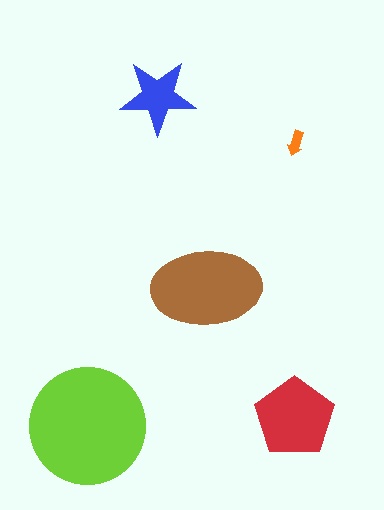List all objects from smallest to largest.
The orange arrow, the blue star, the red pentagon, the brown ellipse, the lime circle.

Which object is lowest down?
The lime circle is bottommost.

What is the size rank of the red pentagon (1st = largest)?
3rd.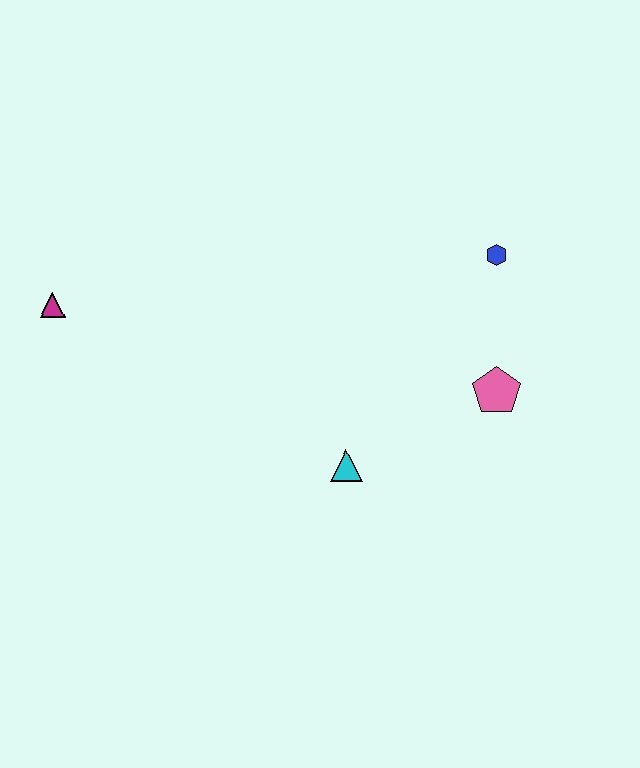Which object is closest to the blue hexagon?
The pink pentagon is closest to the blue hexagon.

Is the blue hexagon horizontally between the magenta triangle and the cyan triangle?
No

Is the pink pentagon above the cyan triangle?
Yes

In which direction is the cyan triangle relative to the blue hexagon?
The cyan triangle is below the blue hexagon.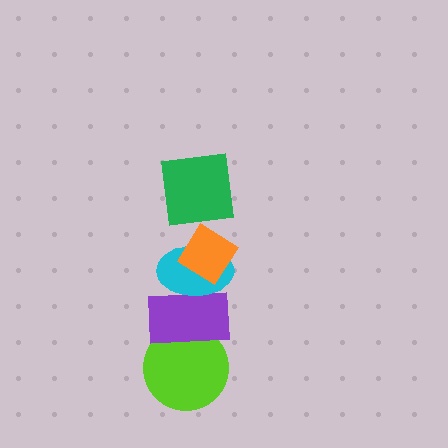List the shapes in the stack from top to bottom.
From top to bottom: the green square, the orange diamond, the cyan ellipse, the purple rectangle, the lime circle.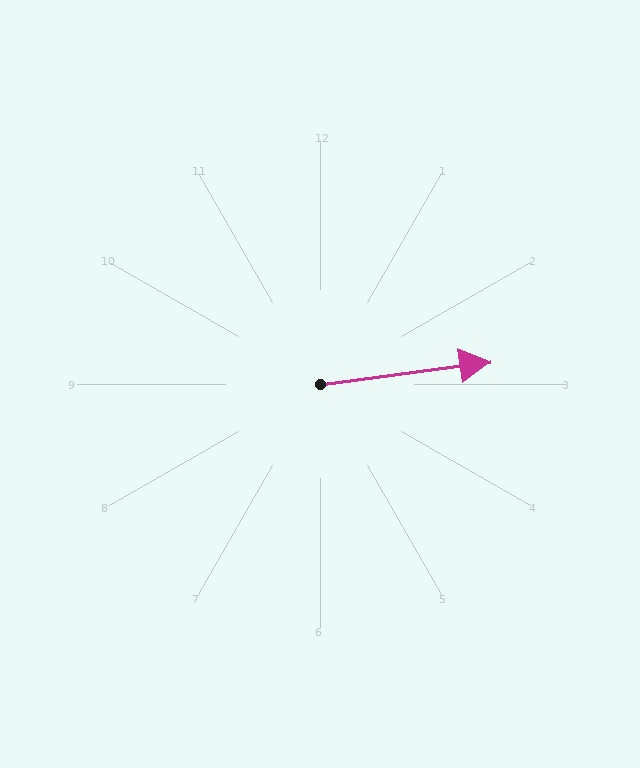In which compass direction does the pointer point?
East.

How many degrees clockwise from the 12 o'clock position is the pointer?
Approximately 82 degrees.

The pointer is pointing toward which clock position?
Roughly 3 o'clock.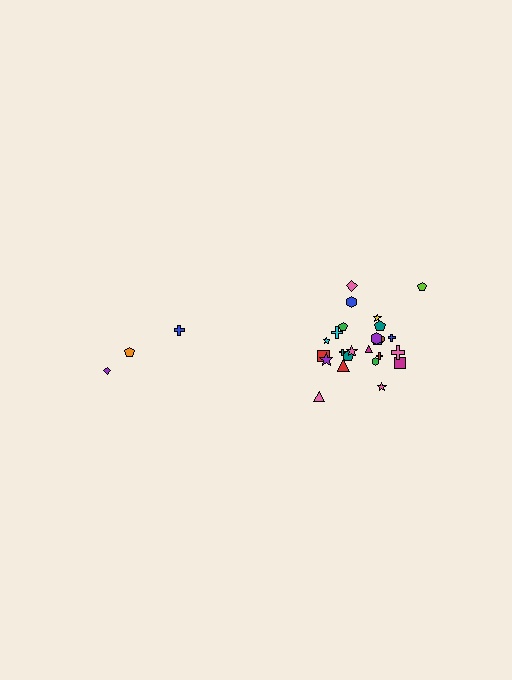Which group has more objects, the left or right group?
The right group.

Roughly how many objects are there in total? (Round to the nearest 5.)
Roughly 30 objects in total.